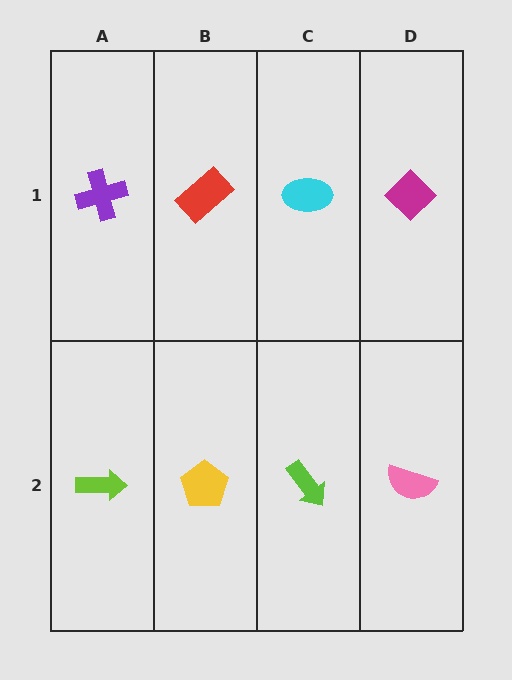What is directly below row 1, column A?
A lime arrow.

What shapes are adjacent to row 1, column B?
A yellow pentagon (row 2, column B), a purple cross (row 1, column A), a cyan ellipse (row 1, column C).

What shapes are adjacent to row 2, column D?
A magenta diamond (row 1, column D), a lime arrow (row 2, column C).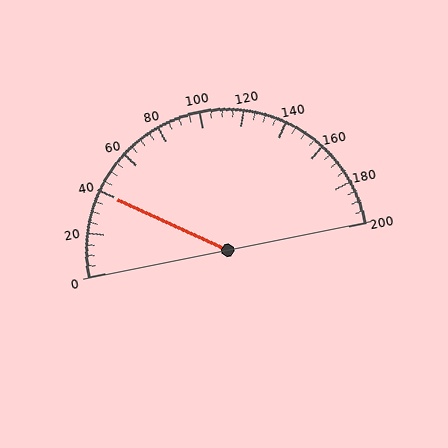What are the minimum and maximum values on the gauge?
The gauge ranges from 0 to 200.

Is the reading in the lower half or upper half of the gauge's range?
The reading is in the lower half of the range (0 to 200).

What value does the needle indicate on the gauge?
The needle indicates approximately 40.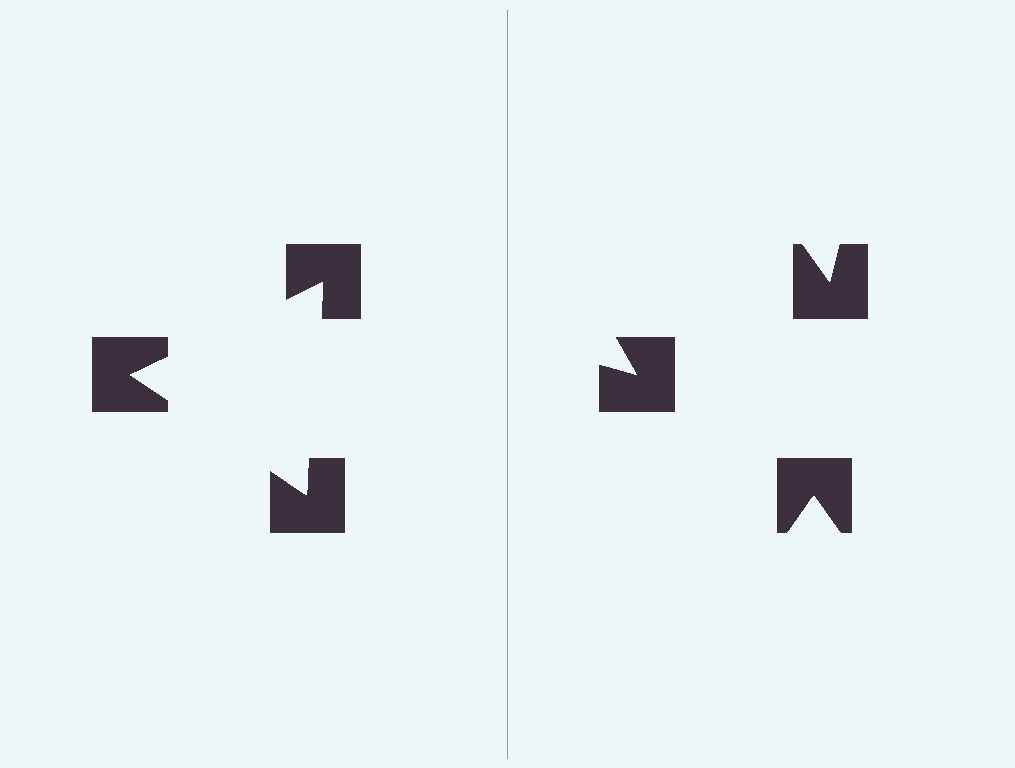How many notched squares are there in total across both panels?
6 — 3 on each side.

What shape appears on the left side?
An illusory triangle.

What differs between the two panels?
The notched squares are positioned identically on both sides; only the wedge orientations differ. On the left they align to a triangle; on the right they are misaligned.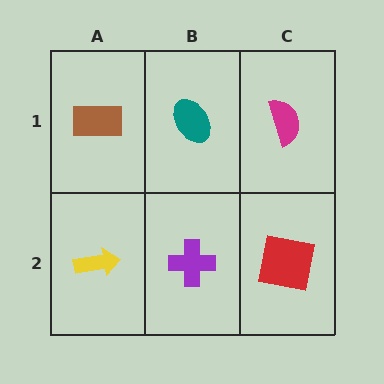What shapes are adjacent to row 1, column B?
A purple cross (row 2, column B), a brown rectangle (row 1, column A), a magenta semicircle (row 1, column C).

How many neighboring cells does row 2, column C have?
2.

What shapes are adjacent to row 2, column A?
A brown rectangle (row 1, column A), a purple cross (row 2, column B).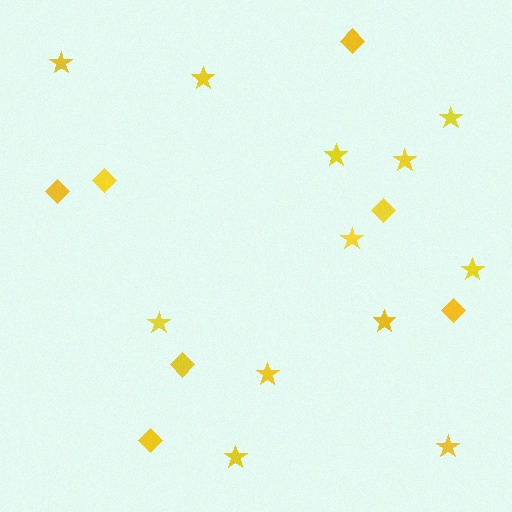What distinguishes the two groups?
There are 2 groups: one group of diamonds (7) and one group of stars (12).